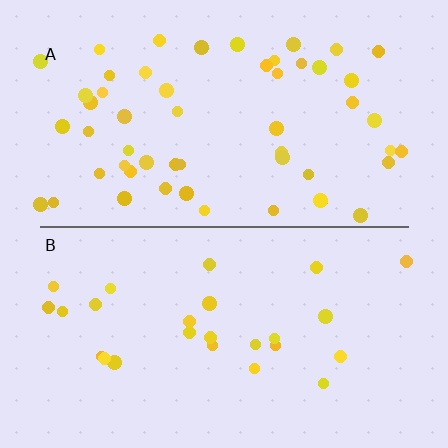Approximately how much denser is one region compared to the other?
Approximately 2.1× — region A over region B.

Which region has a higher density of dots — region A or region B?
A (the top).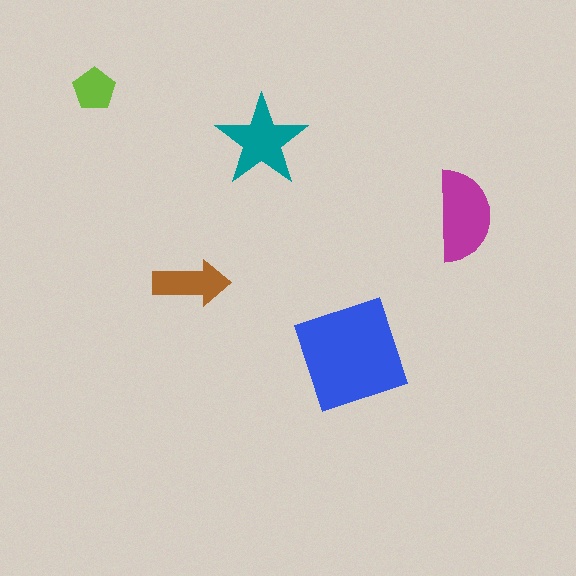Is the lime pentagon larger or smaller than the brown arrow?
Smaller.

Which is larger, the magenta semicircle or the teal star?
The magenta semicircle.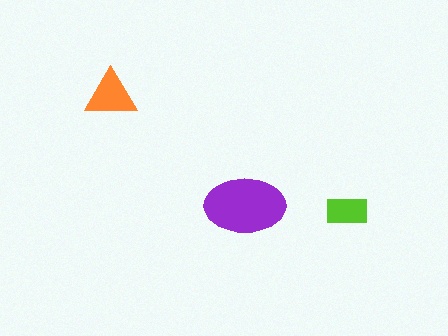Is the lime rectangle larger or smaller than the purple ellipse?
Smaller.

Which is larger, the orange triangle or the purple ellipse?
The purple ellipse.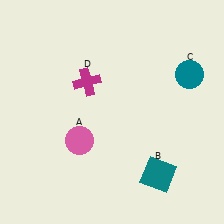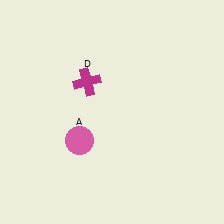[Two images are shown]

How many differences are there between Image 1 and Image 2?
There are 2 differences between the two images.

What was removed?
The teal square (B), the teal circle (C) were removed in Image 2.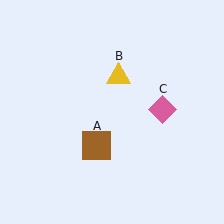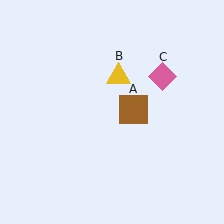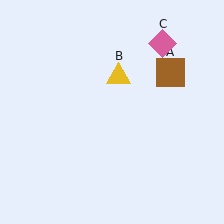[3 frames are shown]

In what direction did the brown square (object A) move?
The brown square (object A) moved up and to the right.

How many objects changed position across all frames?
2 objects changed position: brown square (object A), pink diamond (object C).